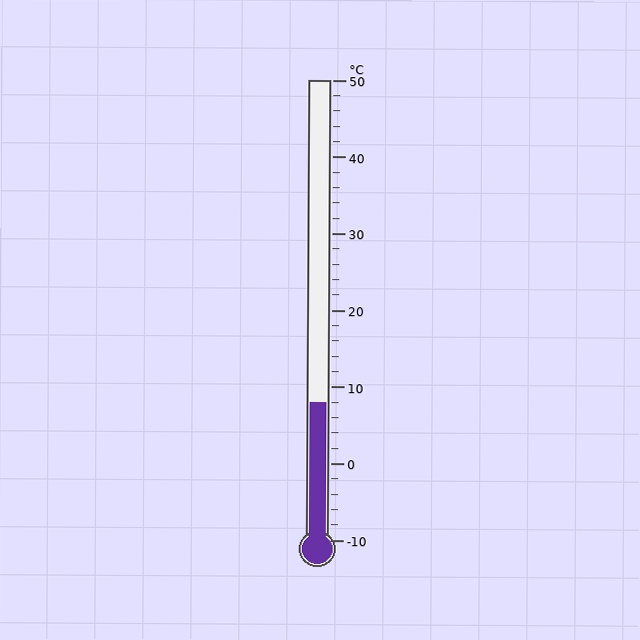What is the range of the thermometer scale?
The thermometer scale ranges from -10°C to 50°C.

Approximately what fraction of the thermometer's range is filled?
The thermometer is filled to approximately 30% of its range.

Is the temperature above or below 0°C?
The temperature is above 0°C.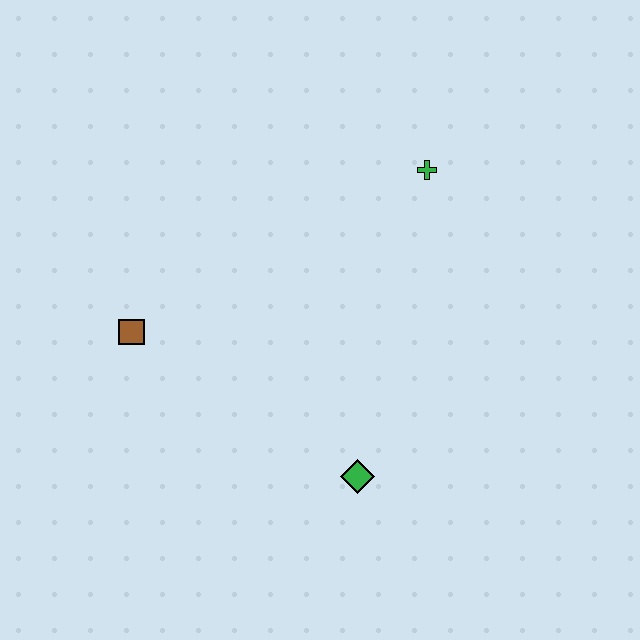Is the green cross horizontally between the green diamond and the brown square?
No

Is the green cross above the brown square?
Yes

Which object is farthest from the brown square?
The green cross is farthest from the brown square.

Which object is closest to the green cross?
The green diamond is closest to the green cross.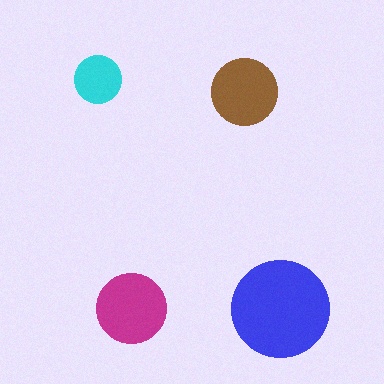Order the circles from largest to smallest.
the blue one, the magenta one, the brown one, the cyan one.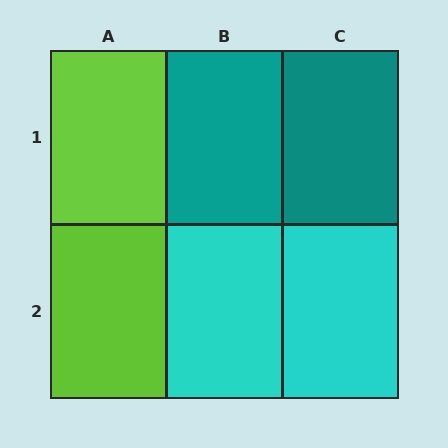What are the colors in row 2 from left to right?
Lime, cyan, cyan.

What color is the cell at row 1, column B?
Teal.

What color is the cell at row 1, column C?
Teal.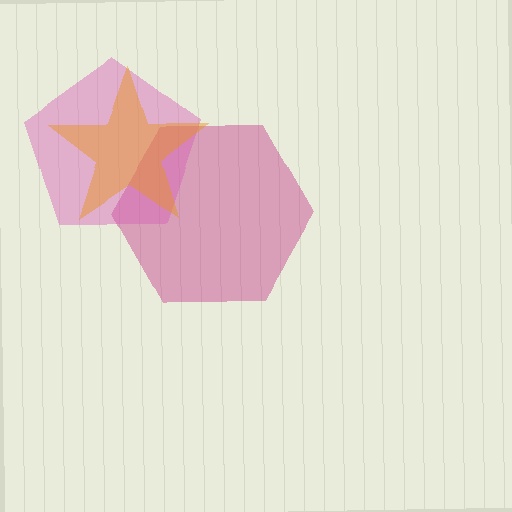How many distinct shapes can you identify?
There are 3 distinct shapes: a magenta hexagon, a pink pentagon, an orange star.